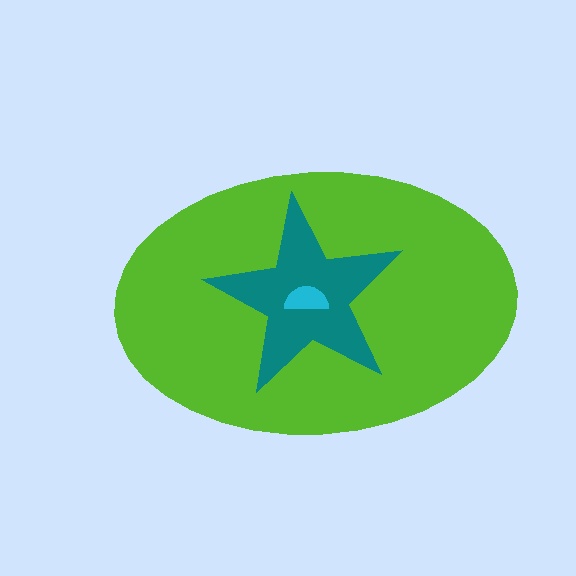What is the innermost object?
The cyan semicircle.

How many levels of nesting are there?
3.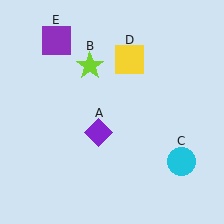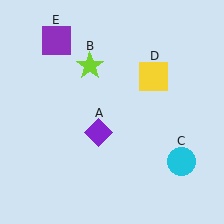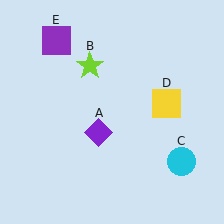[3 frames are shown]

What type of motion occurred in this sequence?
The yellow square (object D) rotated clockwise around the center of the scene.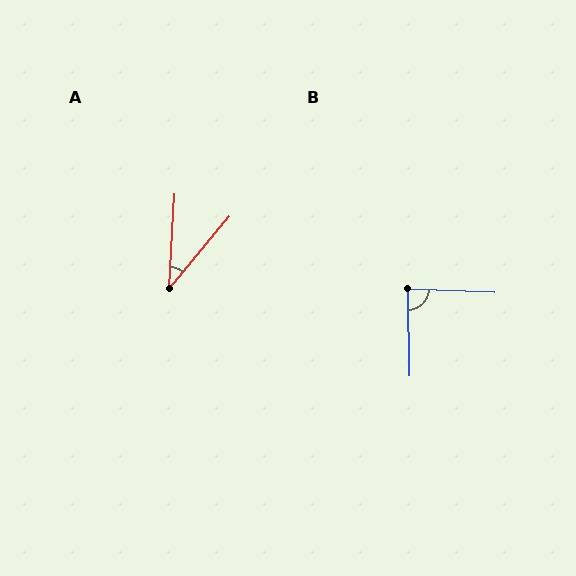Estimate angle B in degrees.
Approximately 87 degrees.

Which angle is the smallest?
A, at approximately 36 degrees.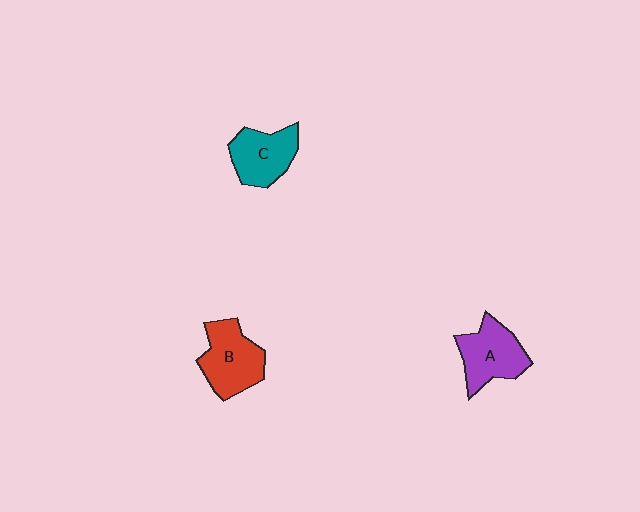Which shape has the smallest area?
Shape C (teal).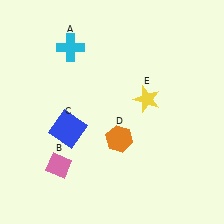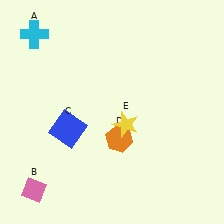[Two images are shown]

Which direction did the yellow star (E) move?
The yellow star (E) moved down.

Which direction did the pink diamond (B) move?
The pink diamond (B) moved left.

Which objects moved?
The objects that moved are: the cyan cross (A), the pink diamond (B), the yellow star (E).